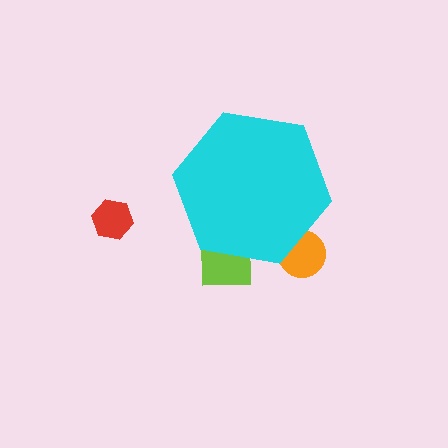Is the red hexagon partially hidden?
No, the red hexagon is fully visible.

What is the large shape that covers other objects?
A cyan hexagon.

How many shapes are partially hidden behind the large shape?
2 shapes are partially hidden.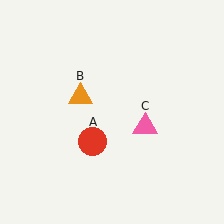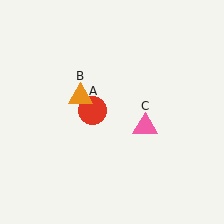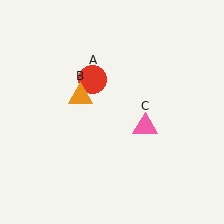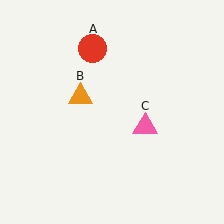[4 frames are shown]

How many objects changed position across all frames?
1 object changed position: red circle (object A).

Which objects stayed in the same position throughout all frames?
Orange triangle (object B) and pink triangle (object C) remained stationary.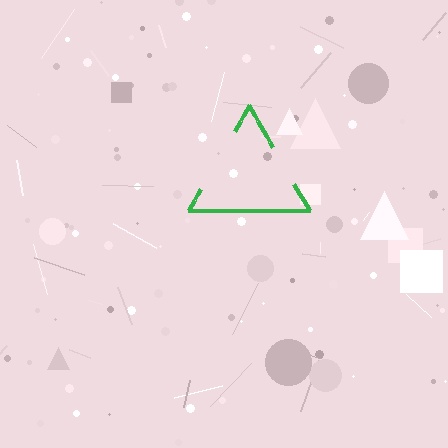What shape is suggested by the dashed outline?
The dashed outline suggests a triangle.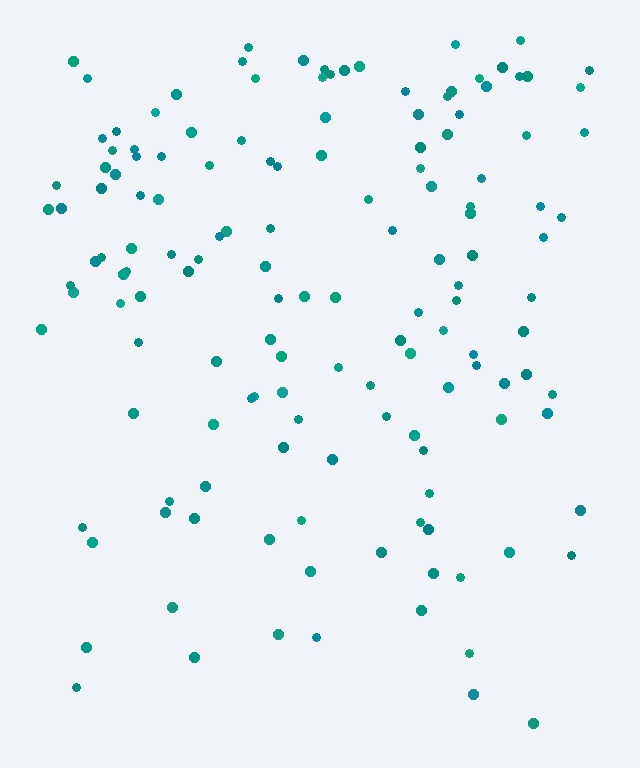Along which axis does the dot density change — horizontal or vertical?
Vertical.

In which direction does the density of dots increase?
From bottom to top, with the top side densest.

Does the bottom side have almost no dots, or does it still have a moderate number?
Still a moderate number, just noticeably fewer than the top.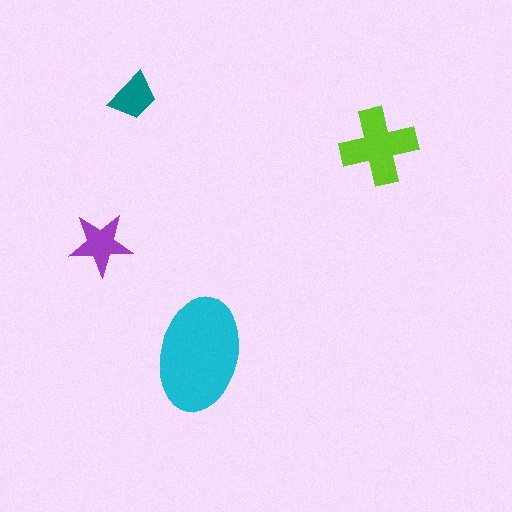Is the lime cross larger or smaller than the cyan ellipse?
Smaller.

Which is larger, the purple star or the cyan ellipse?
The cyan ellipse.